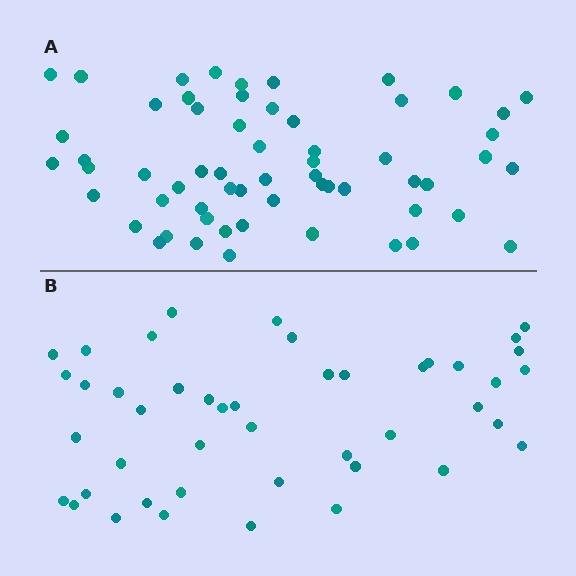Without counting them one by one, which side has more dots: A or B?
Region A (the top region) has more dots.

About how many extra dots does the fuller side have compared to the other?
Region A has approximately 15 more dots than region B.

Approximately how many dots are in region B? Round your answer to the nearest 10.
About 40 dots. (The exact count is 45, which rounds to 40.)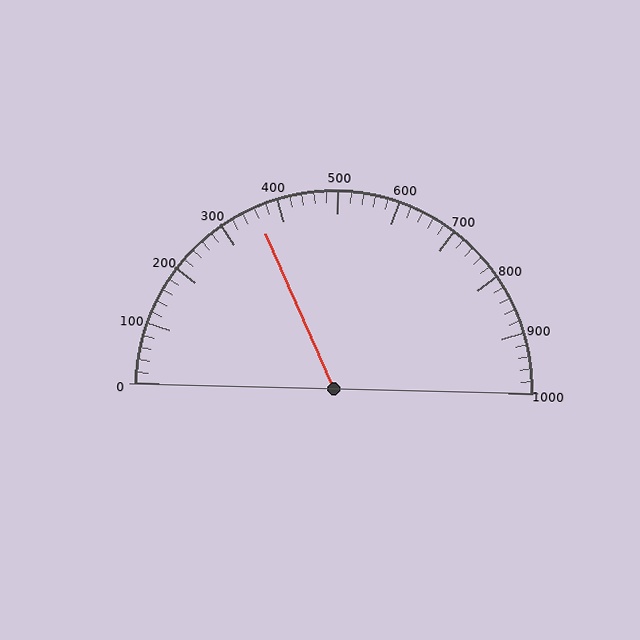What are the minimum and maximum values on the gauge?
The gauge ranges from 0 to 1000.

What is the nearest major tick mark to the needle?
The nearest major tick mark is 400.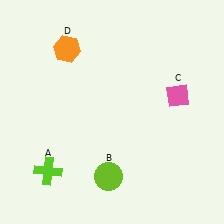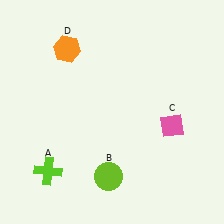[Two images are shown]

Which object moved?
The pink diamond (C) moved down.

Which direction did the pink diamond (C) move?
The pink diamond (C) moved down.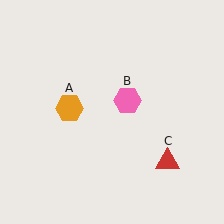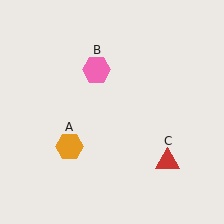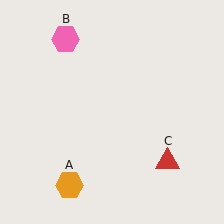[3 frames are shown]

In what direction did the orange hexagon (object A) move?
The orange hexagon (object A) moved down.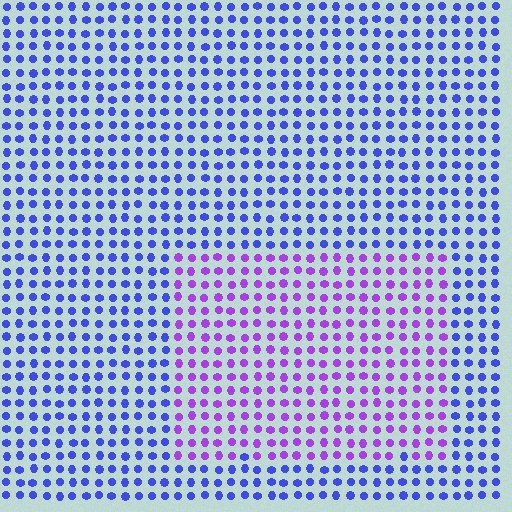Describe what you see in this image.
The image is filled with small blue elements in a uniform arrangement. A rectangle-shaped region is visible where the elements are tinted to a slightly different hue, forming a subtle color boundary.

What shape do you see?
I see a rectangle.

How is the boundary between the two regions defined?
The boundary is defined purely by a slight shift in hue (about 44 degrees). Spacing, size, and orientation are identical on both sides.